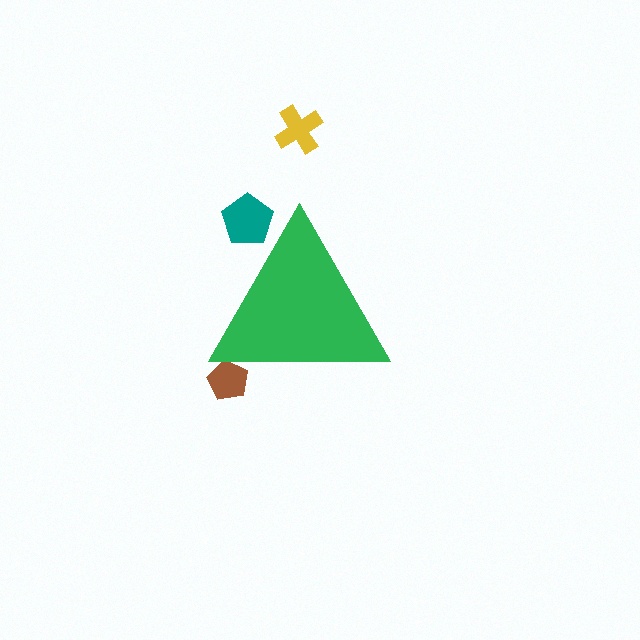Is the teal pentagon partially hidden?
Yes, the teal pentagon is partially hidden behind the green triangle.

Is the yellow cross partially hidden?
No, the yellow cross is fully visible.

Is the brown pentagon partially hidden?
Yes, the brown pentagon is partially hidden behind the green triangle.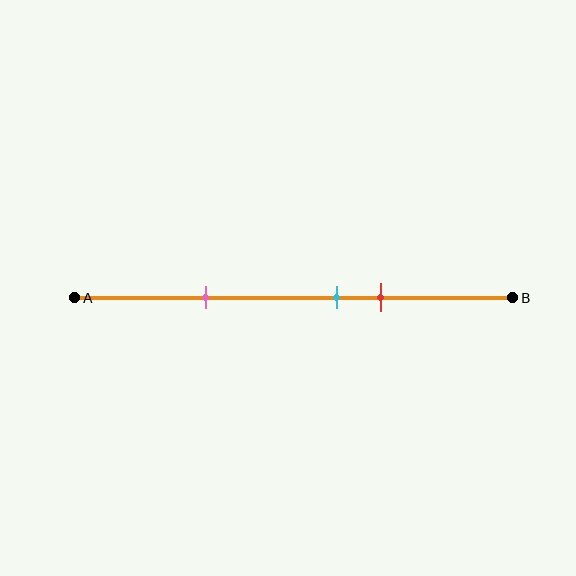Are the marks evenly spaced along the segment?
No, the marks are not evenly spaced.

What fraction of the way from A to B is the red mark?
The red mark is approximately 70% (0.7) of the way from A to B.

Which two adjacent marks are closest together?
The cyan and red marks are the closest adjacent pair.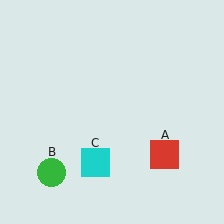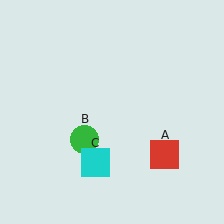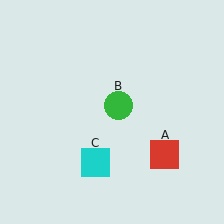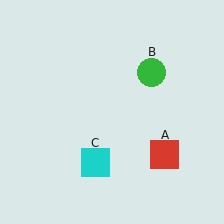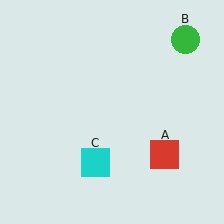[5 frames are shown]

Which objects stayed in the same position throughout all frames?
Red square (object A) and cyan square (object C) remained stationary.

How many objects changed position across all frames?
1 object changed position: green circle (object B).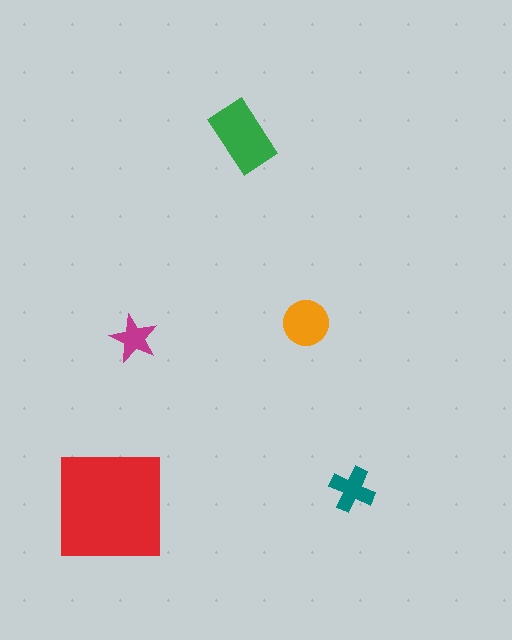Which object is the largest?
The red square.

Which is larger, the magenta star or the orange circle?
The orange circle.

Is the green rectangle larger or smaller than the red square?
Smaller.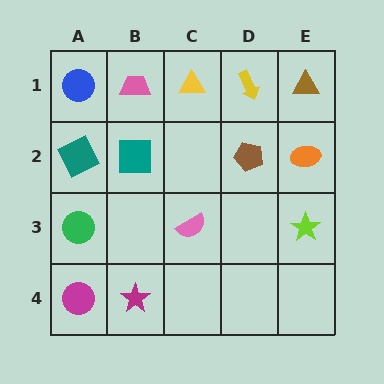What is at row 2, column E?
An orange ellipse.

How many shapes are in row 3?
3 shapes.